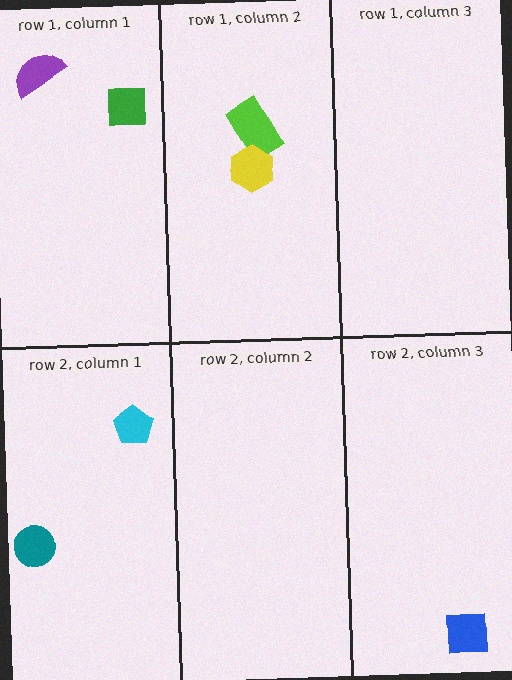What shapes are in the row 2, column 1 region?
The cyan pentagon, the teal circle.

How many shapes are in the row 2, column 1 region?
2.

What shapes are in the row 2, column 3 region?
The blue square.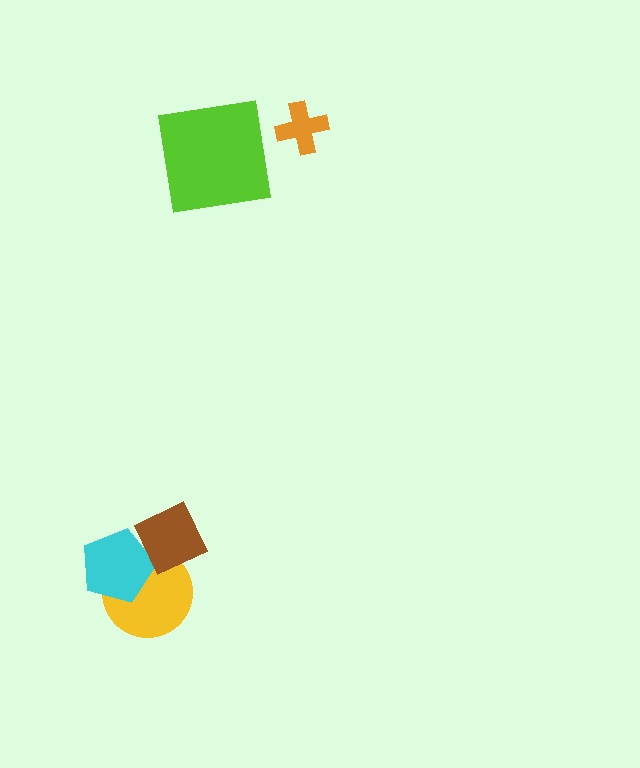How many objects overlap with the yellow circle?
2 objects overlap with the yellow circle.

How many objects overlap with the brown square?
1 object overlaps with the brown square.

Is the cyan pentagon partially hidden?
No, no other shape covers it.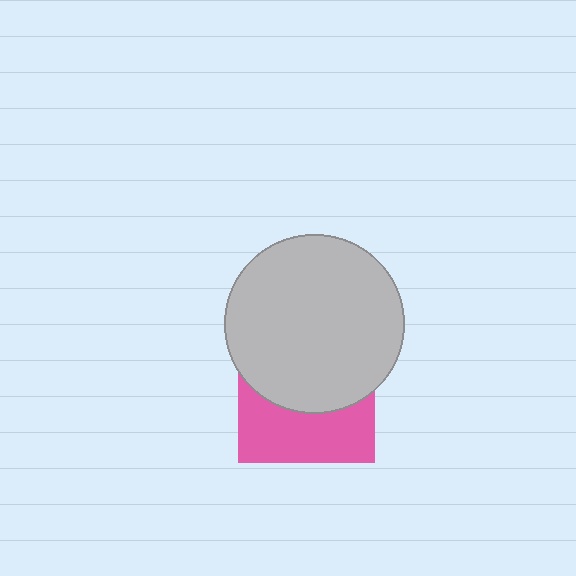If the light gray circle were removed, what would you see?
You would see the complete pink square.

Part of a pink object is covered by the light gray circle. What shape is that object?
It is a square.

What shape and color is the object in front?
The object in front is a light gray circle.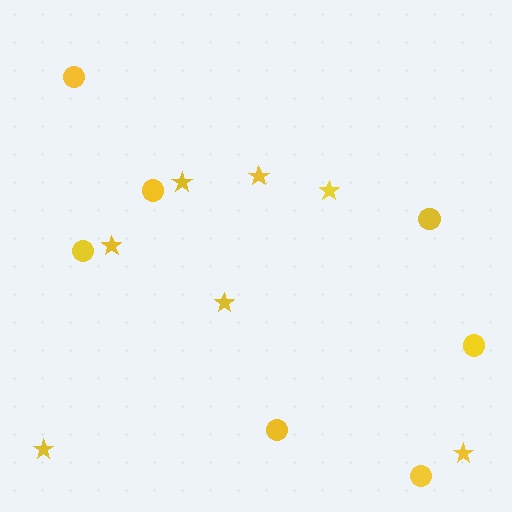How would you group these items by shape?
There are 2 groups: one group of circles (7) and one group of stars (7).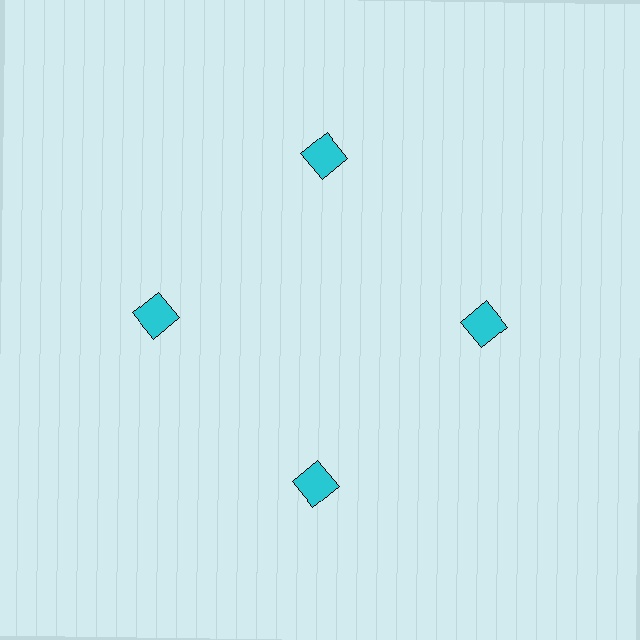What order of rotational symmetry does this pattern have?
This pattern has 4-fold rotational symmetry.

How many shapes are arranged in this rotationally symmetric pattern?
There are 4 shapes, arranged in 4 groups of 1.